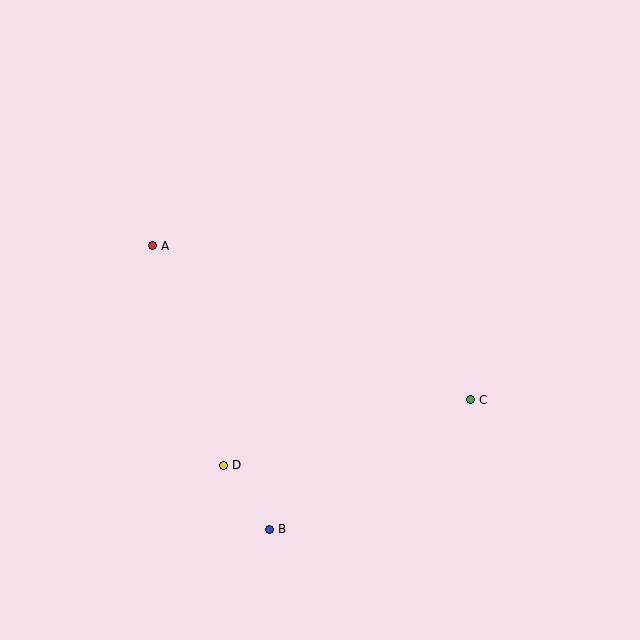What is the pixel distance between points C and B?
The distance between C and B is 239 pixels.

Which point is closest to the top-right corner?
Point C is closest to the top-right corner.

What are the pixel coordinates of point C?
Point C is at (471, 400).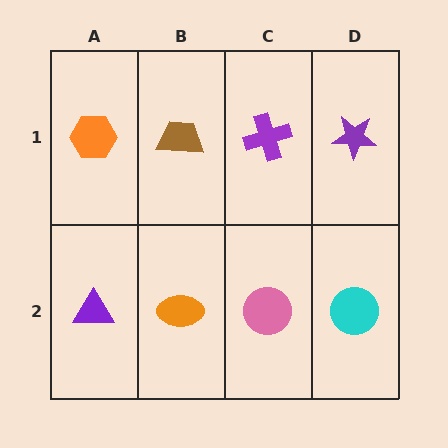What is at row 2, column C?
A pink circle.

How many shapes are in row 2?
4 shapes.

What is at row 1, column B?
A brown trapezoid.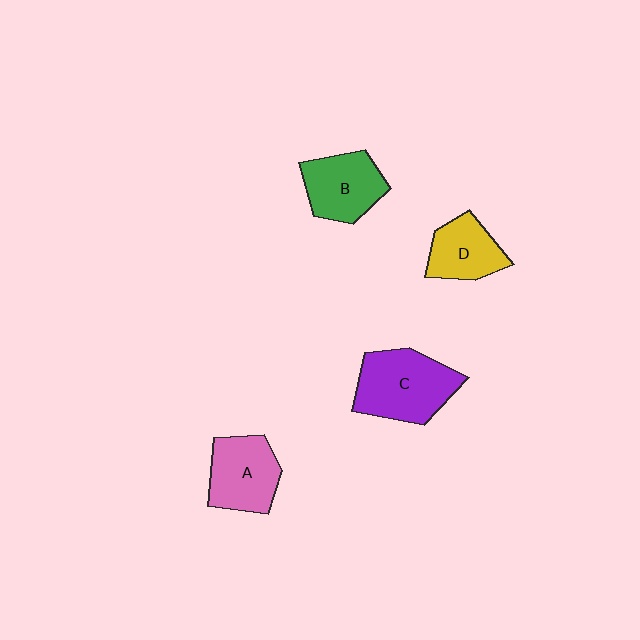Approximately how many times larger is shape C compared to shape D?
Approximately 1.5 times.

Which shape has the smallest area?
Shape D (yellow).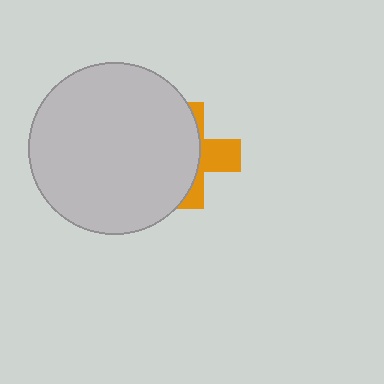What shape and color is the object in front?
The object in front is a light gray circle.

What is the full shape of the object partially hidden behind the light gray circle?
The partially hidden object is an orange cross.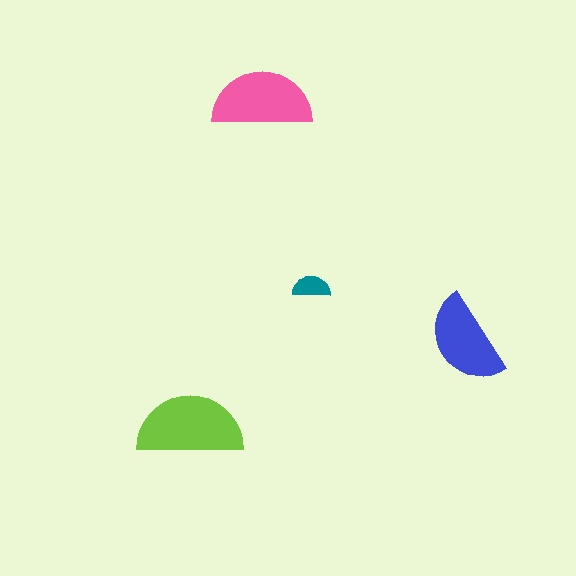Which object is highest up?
The pink semicircle is topmost.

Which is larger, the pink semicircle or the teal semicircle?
The pink one.